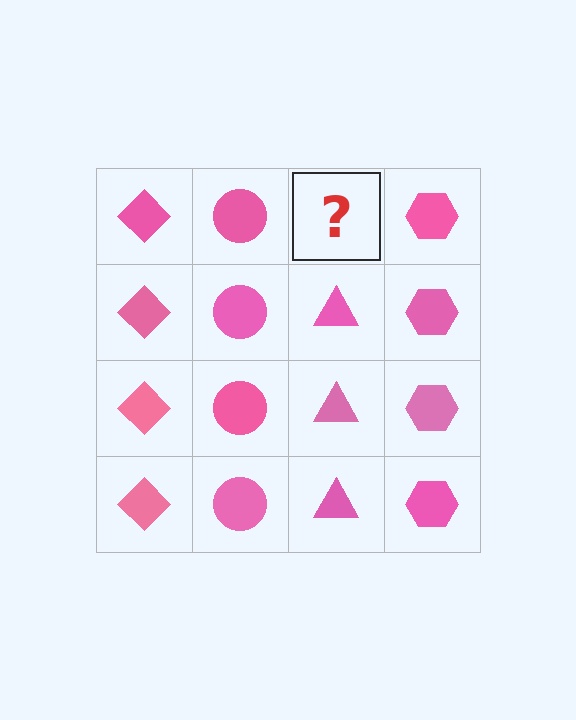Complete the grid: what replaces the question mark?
The question mark should be replaced with a pink triangle.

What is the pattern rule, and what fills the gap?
The rule is that each column has a consistent shape. The gap should be filled with a pink triangle.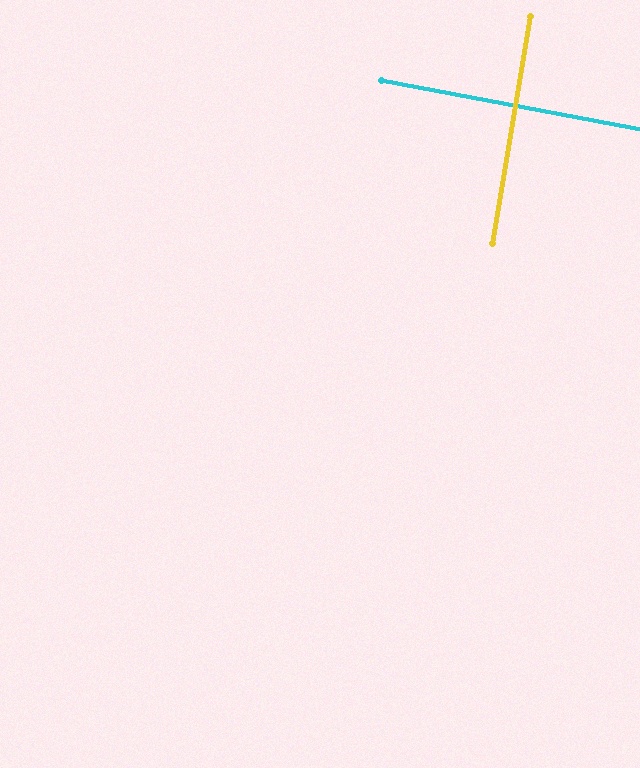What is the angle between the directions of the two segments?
Approximately 89 degrees.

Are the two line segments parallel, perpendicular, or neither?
Perpendicular — they meet at approximately 89°.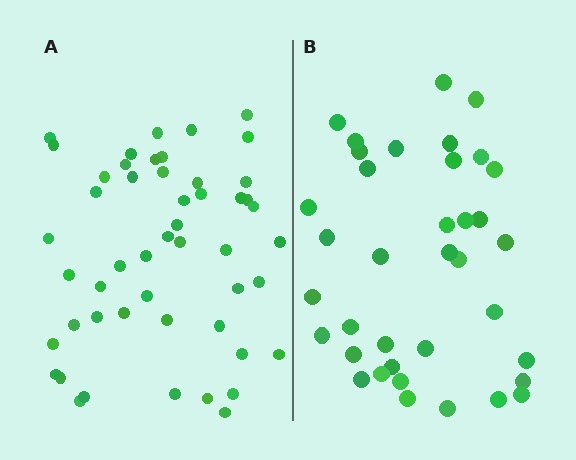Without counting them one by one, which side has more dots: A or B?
Region A (the left region) has more dots.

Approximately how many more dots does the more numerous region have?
Region A has approximately 15 more dots than region B.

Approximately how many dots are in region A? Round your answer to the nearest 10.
About 50 dots.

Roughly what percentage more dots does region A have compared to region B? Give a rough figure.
About 35% more.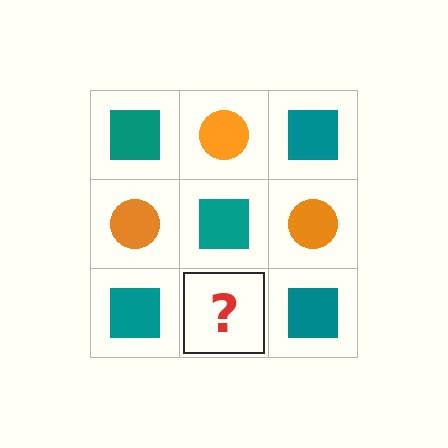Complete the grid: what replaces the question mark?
The question mark should be replaced with an orange circle.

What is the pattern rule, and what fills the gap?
The rule is that it alternates teal square and orange circle in a checkerboard pattern. The gap should be filled with an orange circle.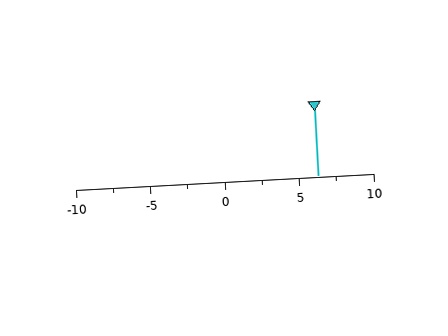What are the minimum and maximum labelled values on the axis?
The axis runs from -10 to 10.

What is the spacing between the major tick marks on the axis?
The major ticks are spaced 5 apart.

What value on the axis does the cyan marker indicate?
The marker indicates approximately 6.2.